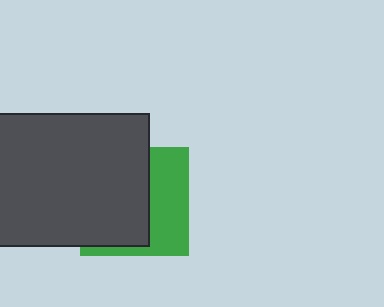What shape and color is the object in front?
The object in front is a dark gray rectangle.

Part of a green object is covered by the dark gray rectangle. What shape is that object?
It is a square.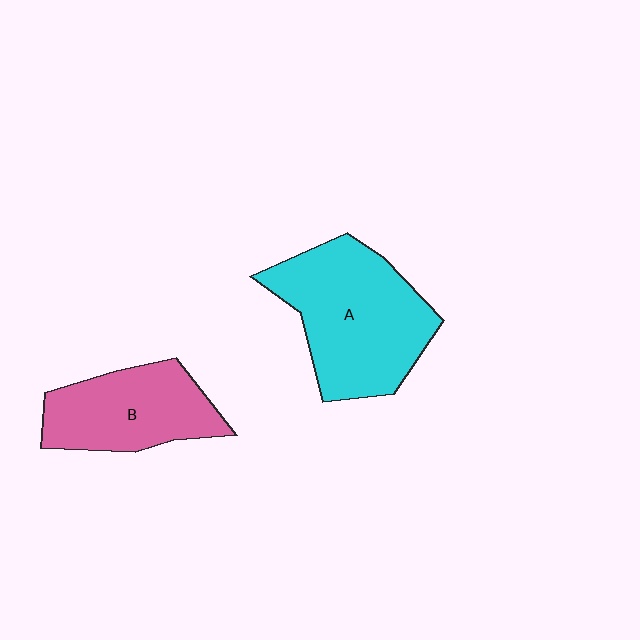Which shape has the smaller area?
Shape B (pink).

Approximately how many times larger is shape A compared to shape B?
Approximately 1.4 times.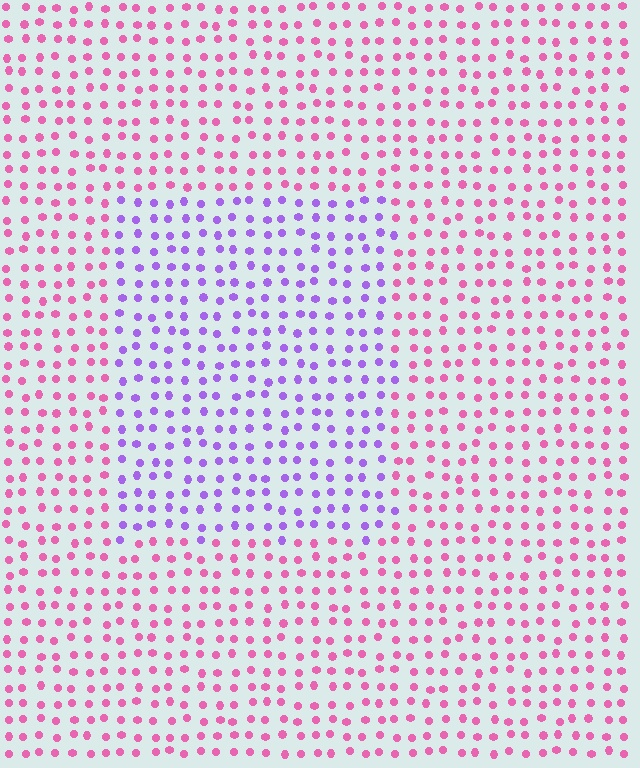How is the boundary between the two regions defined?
The boundary is defined purely by a slight shift in hue (about 55 degrees). Spacing, size, and orientation are identical on both sides.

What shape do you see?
I see a rectangle.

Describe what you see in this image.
The image is filled with small pink elements in a uniform arrangement. A rectangle-shaped region is visible where the elements are tinted to a slightly different hue, forming a subtle color boundary.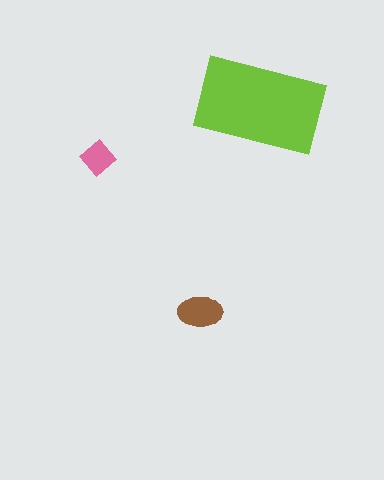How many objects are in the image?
There are 3 objects in the image.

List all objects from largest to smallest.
The lime rectangle, the brown ellipse, the pink diamond.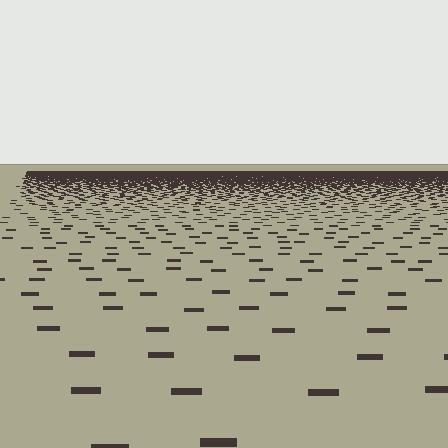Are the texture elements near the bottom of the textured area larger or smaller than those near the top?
Larger. Near the bottom, elements are closer to the viewer and appear at a bigger on-screen size.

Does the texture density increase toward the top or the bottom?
Density increases toward the top.